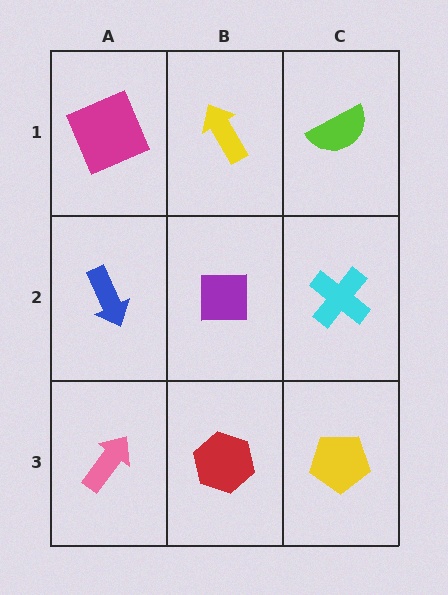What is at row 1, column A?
A magenta square.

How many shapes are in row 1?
3 shapes.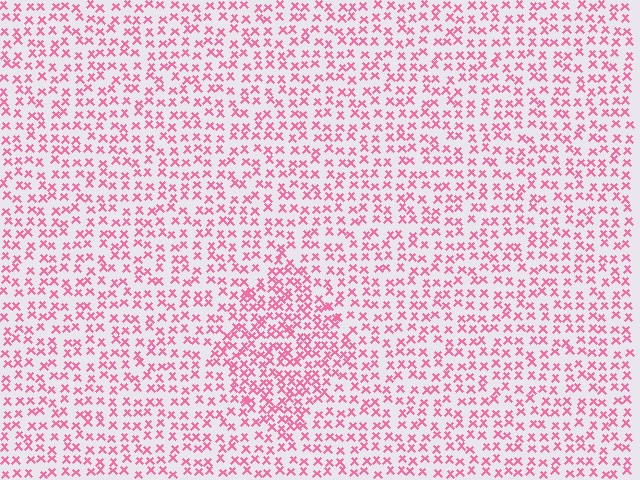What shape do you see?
I see a diamond.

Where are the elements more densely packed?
The elements are more densely packed inside the diamond boundary.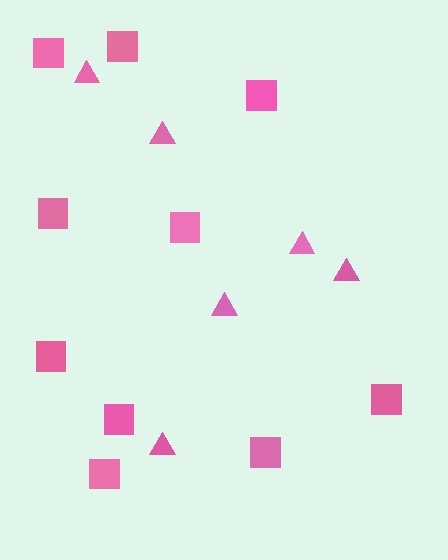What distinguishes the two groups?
There are 2 groups: one group of triangles (6) and one group of squares (10).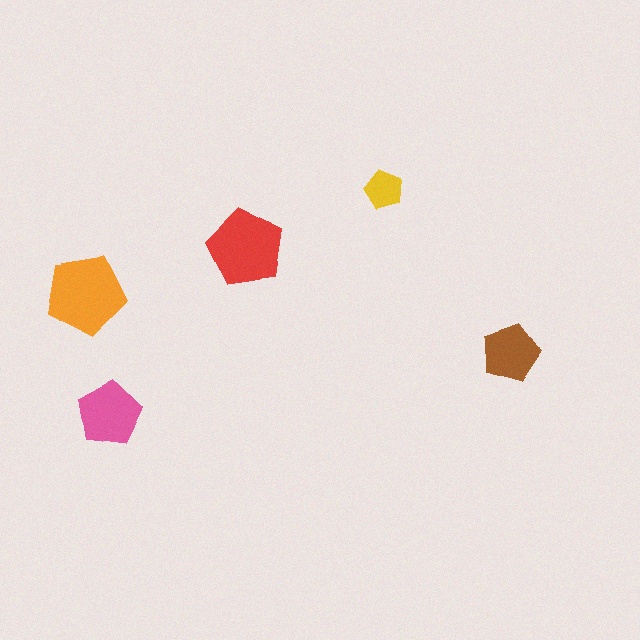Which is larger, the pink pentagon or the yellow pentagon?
The pink one.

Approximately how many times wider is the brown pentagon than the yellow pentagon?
About 1.5 times wider.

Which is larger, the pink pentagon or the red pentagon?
The red one.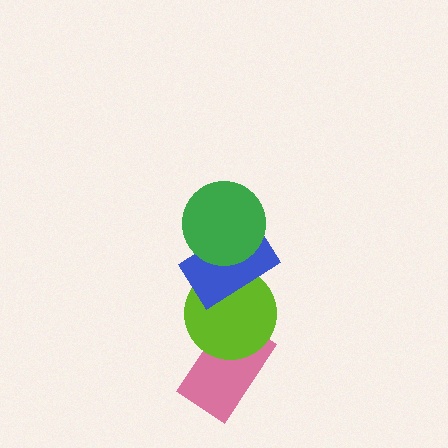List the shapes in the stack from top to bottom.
From top to bottom: the green circle, the blue rectangle, the lime circle, the pink rectangle.